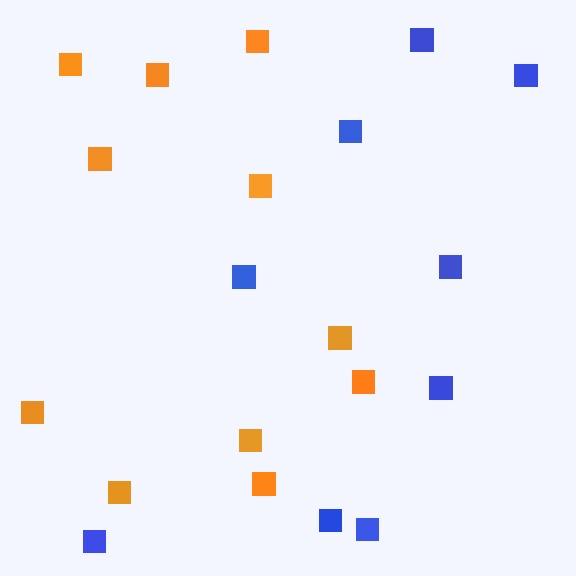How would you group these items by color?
There are 2 groups: one group of blue squares (9) and one group of orange squares (11).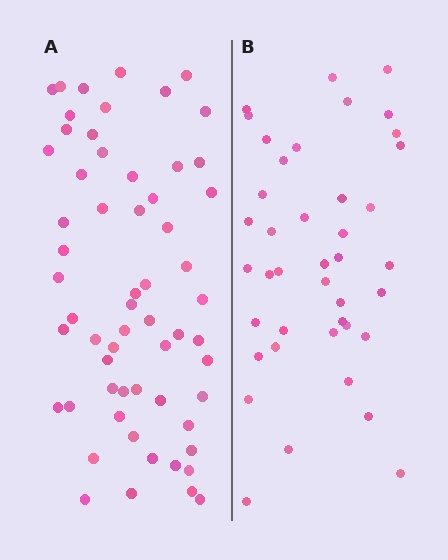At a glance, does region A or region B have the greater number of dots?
Region A (the left region) has more dots.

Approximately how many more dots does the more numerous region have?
Region A has approximately 20 more dots than region B.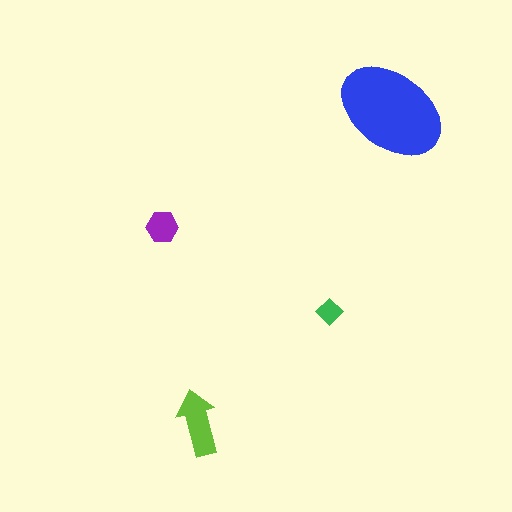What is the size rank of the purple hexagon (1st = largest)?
3rd.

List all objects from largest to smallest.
The blue ellipse, the lime arrow, the purple hexagon, the green diamond.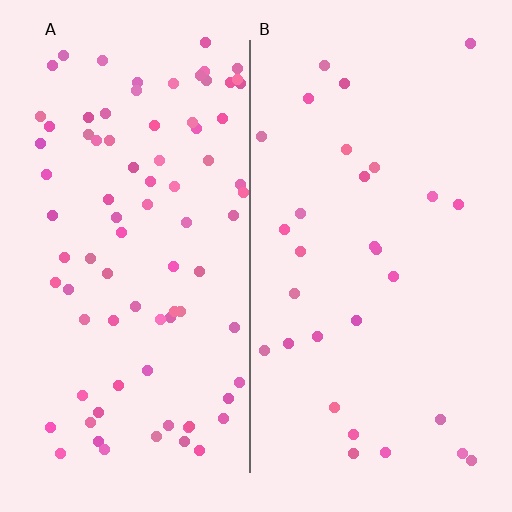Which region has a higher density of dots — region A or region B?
A (the left).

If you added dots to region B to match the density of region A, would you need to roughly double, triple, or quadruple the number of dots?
Approximately triple.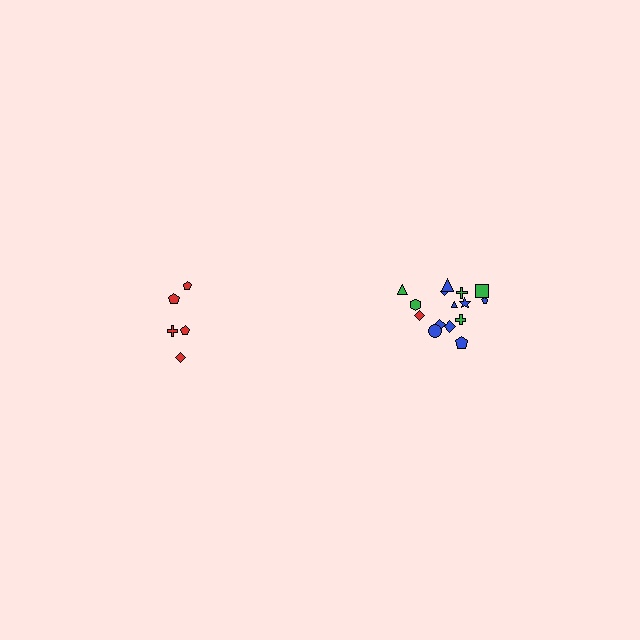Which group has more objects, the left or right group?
The right group.